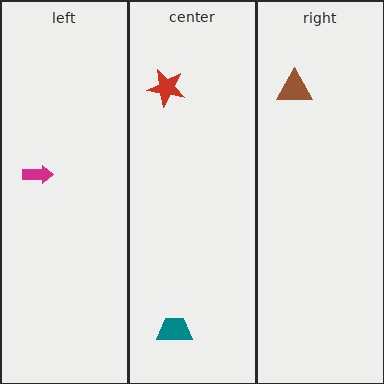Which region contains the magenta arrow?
The left region.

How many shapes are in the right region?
1.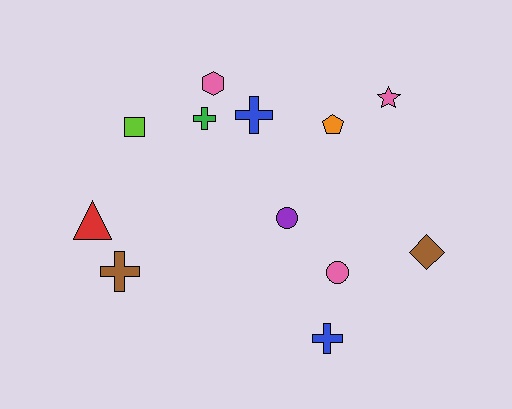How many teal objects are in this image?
There are no teal objects.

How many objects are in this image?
There are 12 objects.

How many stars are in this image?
There is 1 star.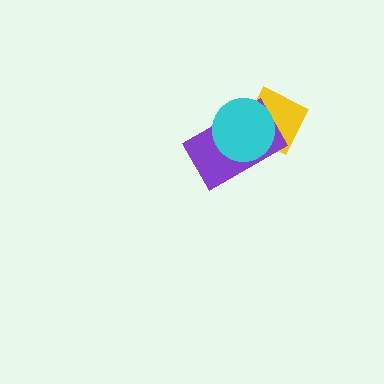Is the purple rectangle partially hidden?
Yes, it is partially covered by another shape.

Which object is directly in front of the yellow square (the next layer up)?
The purple rectangle is directly in front of the yellow square.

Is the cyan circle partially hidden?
No, no other shape covers it.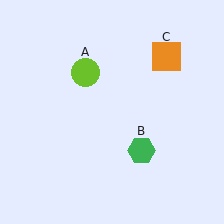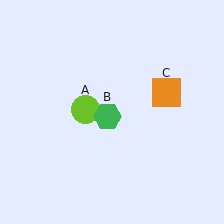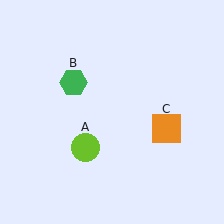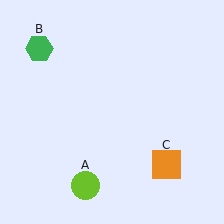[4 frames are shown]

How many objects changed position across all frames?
3 objects changed position: lime circle (object A), green hexagon (object B), orange square (object C).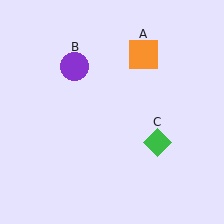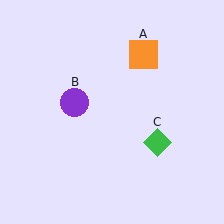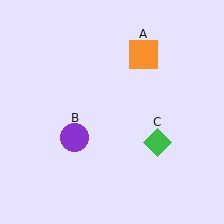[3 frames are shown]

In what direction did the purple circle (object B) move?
The purple circle (object B) moved down.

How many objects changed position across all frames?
1 object changed position: purple circle (object B).